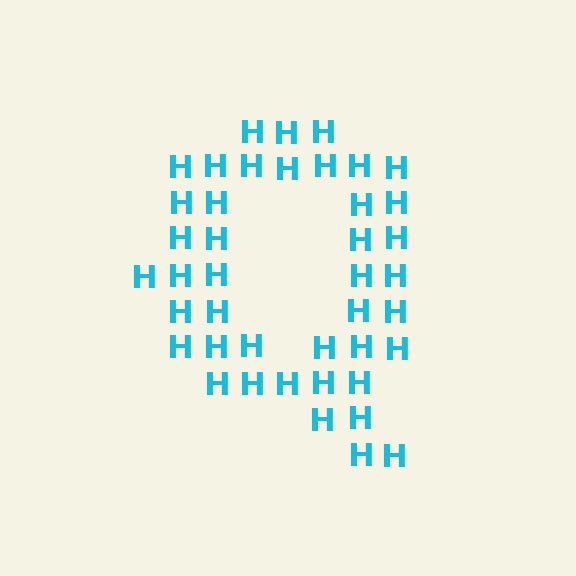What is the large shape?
The large shape is the letter Q.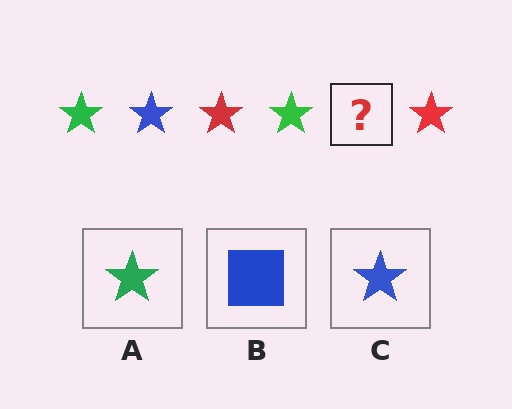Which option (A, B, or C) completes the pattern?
C.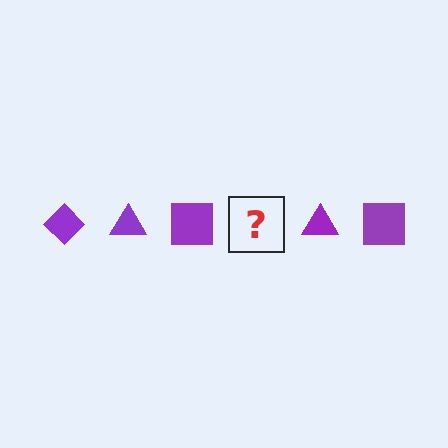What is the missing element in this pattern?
The missing element is a purple diamond.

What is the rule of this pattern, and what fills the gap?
The rule is that the pattern cycles through diamond, triangle, square shapes in purple. The gap should be filled with a purple diamond.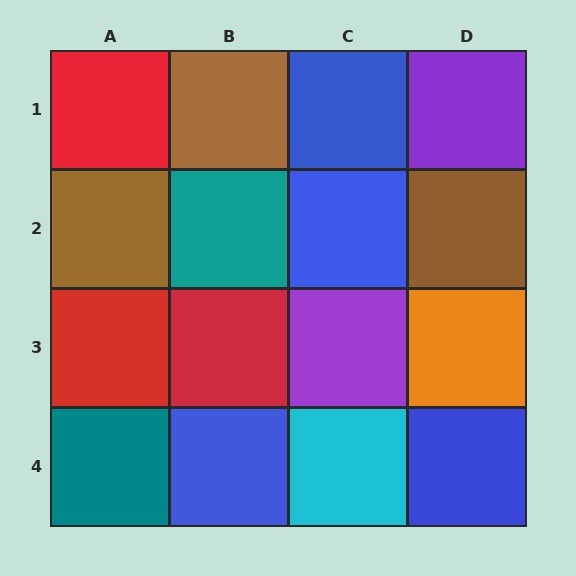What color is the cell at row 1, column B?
Brown.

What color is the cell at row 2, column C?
Blue.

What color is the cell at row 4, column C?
Cyan.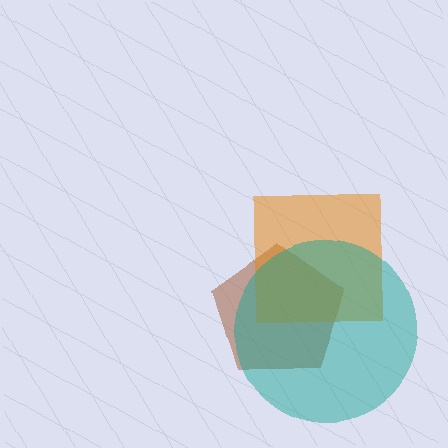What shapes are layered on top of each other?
The layered shapes are: a brown pentagon, an orange square, a teal circle.